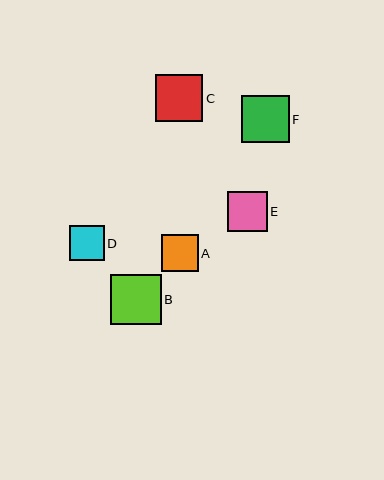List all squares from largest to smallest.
From largest to smallest: B, F, C, E, A, D.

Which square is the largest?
Square B is the largest with a size of approximately 50 pixels.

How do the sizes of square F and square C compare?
Square F and square C are approximately the same size.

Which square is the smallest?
Square D is the smallest with a size of approximately 35 pixels.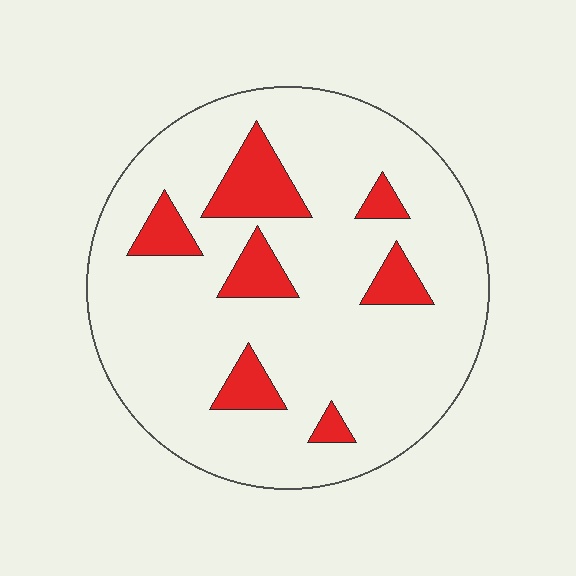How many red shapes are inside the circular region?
7.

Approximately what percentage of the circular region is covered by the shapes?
Approximately 15%.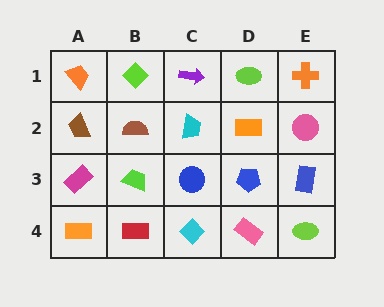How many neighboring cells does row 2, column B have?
4.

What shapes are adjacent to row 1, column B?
A brown semicircle (row 2, column B), an orange trapezoid (row 1, column A), a purple arrow (row 1, column C).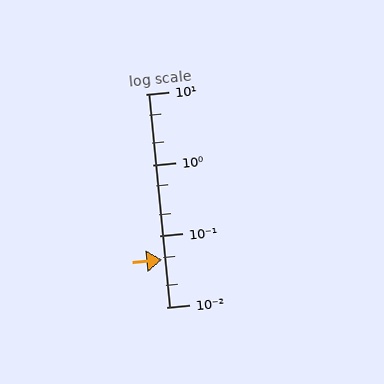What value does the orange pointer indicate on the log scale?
The pointer indicates approximately 0.046.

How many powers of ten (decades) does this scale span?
The scale spans 3 decades, from 0.01 to 10.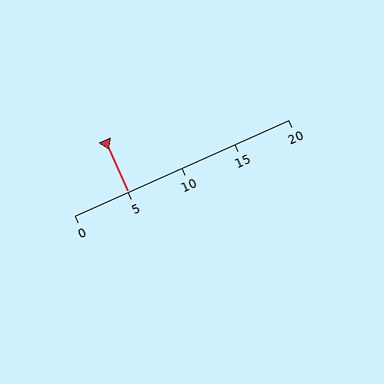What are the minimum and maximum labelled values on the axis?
The axis runs from 0 to 20.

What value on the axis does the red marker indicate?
The marker indicates approximately 5.